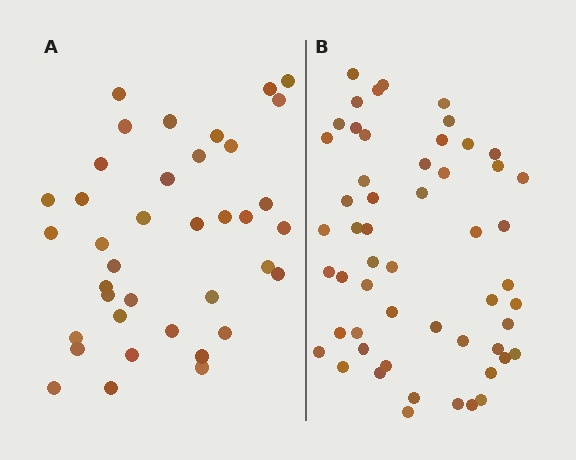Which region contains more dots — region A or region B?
Region B (the right region) has more dots.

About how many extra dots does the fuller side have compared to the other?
Region B has approximately 15 more dots than region A.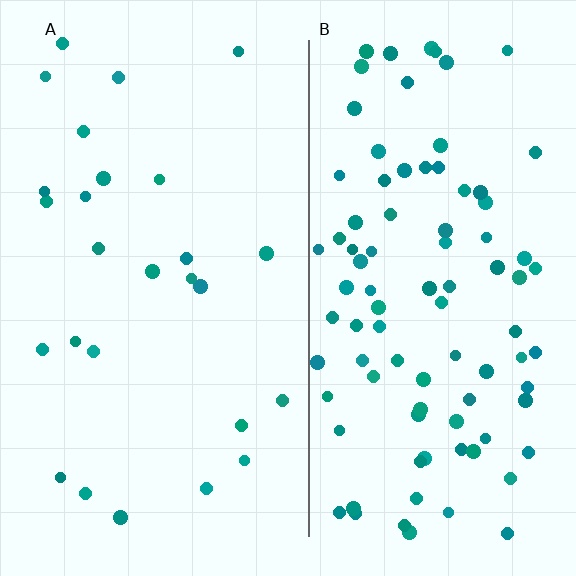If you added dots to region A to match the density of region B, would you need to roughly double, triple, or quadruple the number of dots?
Approximately quadruple.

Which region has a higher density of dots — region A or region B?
B (the right).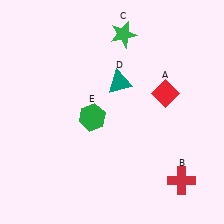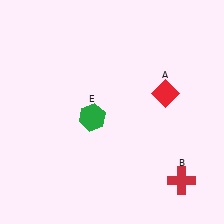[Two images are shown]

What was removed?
The teal triangle (D), the green star (C) were removed in Image 2.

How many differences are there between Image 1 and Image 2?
There are 2 differences between the two images.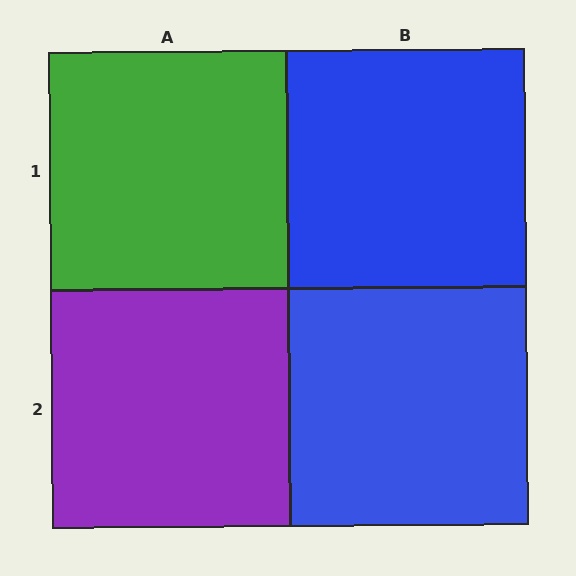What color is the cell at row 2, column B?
Blue.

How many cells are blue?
2 cells are blue.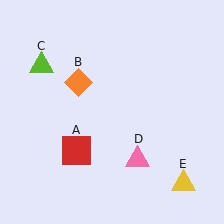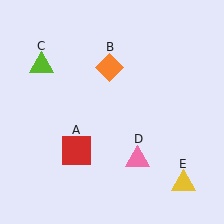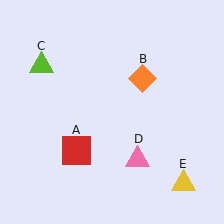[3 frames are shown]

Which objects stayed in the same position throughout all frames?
Red square (object A) and lime triangle (object C) and pink triangle (object D) and yellow triangle (object E) remained stationary.